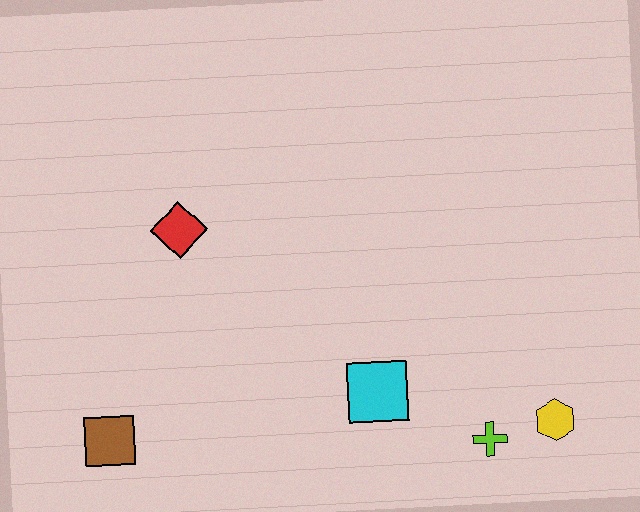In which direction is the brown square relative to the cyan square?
The brown square is to the left of the cyan square.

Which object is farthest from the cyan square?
The brown square is farthest from the cyan square.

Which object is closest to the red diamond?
The brown square is closest to the red diamond.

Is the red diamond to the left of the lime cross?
Yes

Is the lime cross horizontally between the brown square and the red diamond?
No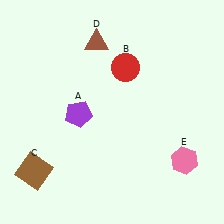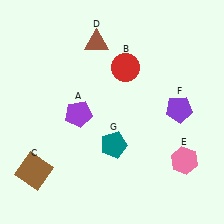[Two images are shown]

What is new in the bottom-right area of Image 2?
A teal pentagon (G) was added in the bottom-right area of Image 2.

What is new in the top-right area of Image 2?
A purple pentagon (F) was added in the top-right area of Image 2.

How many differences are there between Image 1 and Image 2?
There are 2 differences between the two images.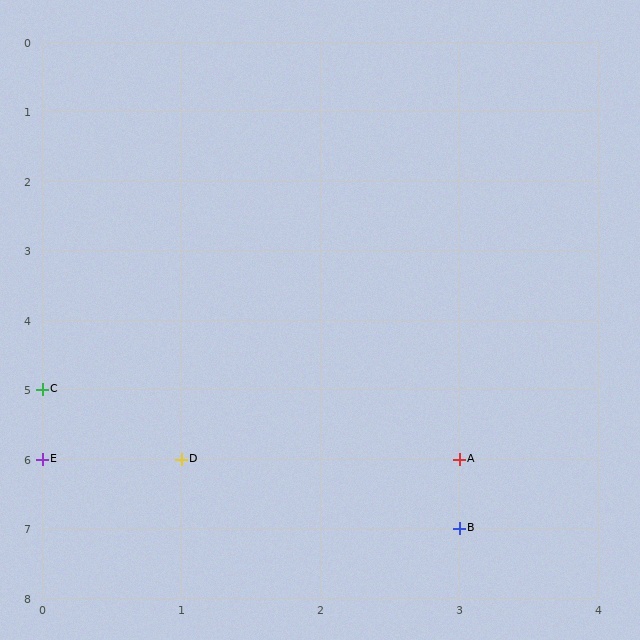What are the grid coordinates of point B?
Point B is at grid coordinates (3, 7).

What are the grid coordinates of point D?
Point D is at grid coordinates (1, 6).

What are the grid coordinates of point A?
Point A is at grid coordinates (3, 6).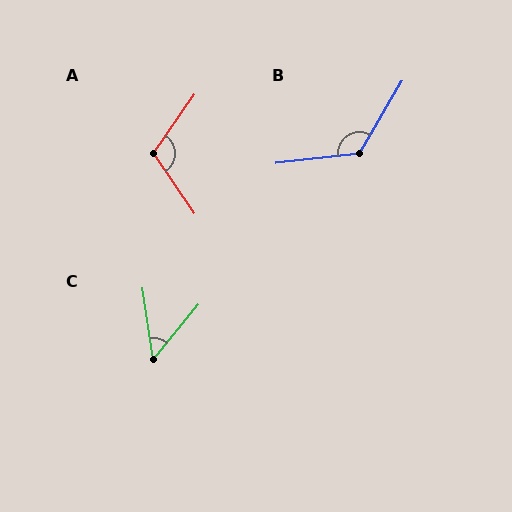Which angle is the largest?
B, at approximately 127 degrees.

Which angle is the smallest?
C, at approximately 48 degrees.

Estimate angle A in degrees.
Approximately 111 degrees.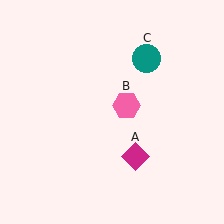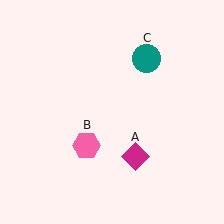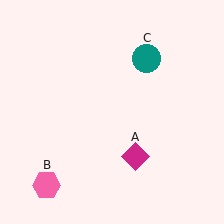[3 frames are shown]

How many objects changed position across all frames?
1 object changed position: pink hexagon (object B).